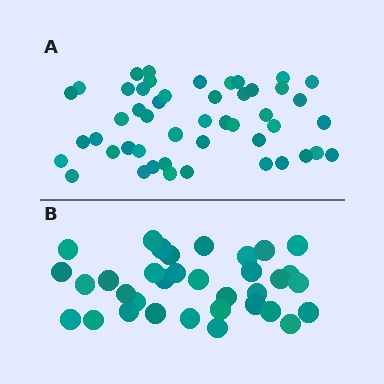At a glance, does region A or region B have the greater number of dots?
Region A (the top region) has more dots.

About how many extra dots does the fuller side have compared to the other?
Region A has approximately 15 more dots than region B.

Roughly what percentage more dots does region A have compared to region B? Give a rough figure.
About 40% more.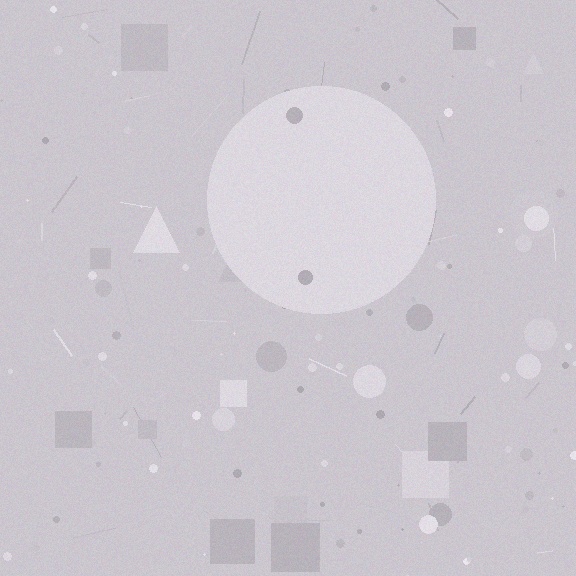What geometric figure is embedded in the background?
A circle is embedded in the background.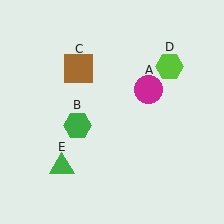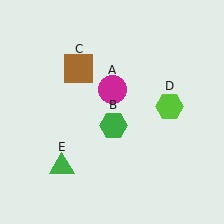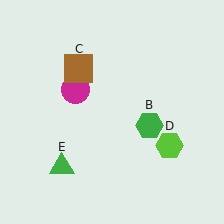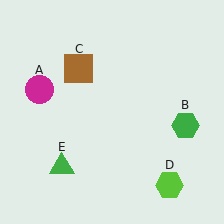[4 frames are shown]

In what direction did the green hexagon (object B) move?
The green hexagon (object B) moved right.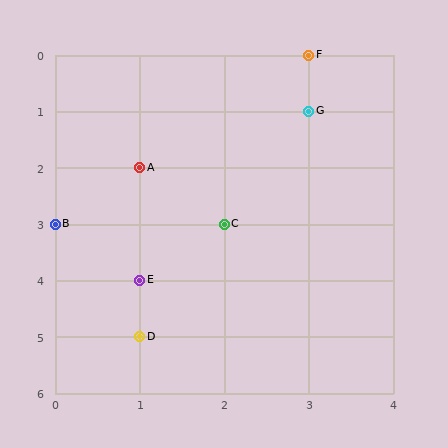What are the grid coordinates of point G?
Point G is at grid coordinates (3, 1).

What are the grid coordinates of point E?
Point E is at grid coordinates (1, 4).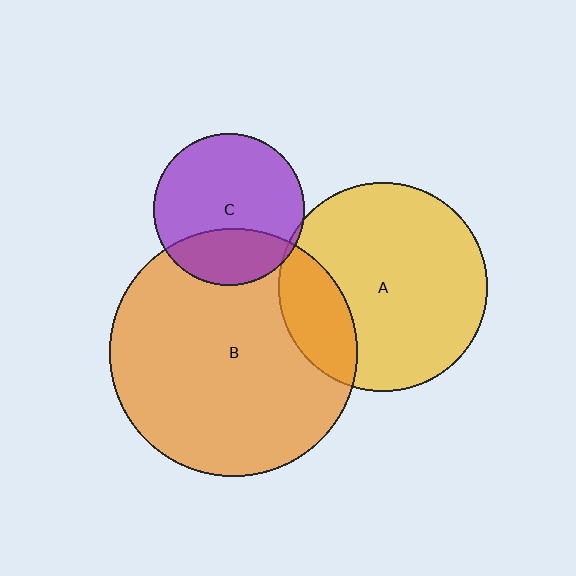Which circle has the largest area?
Circle B (orange).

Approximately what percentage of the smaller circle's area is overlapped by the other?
Approximately 5%.